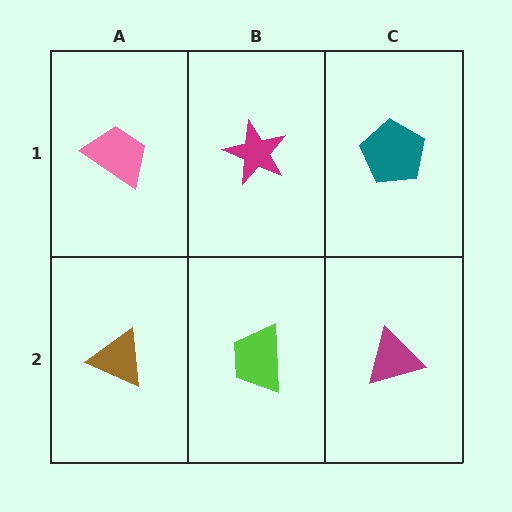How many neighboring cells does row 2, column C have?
2.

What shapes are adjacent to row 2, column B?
A magenta star (row 1, column B), a brown triangle (row 2, column A), a magenta triangle (row 2, column C).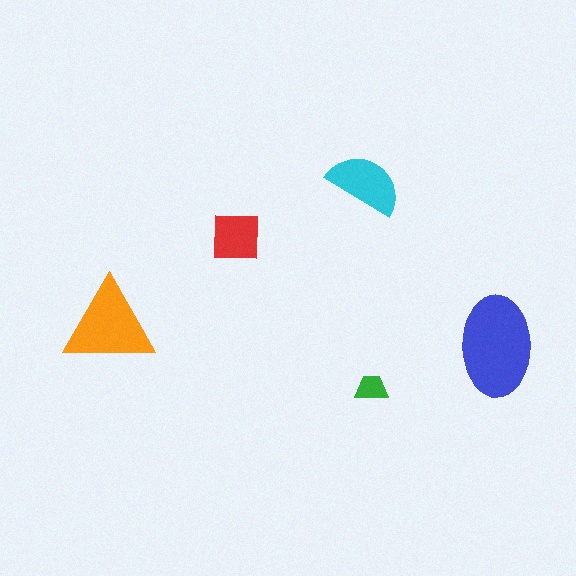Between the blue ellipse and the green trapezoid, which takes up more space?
The blue ellipse.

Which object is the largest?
The blue ellipse.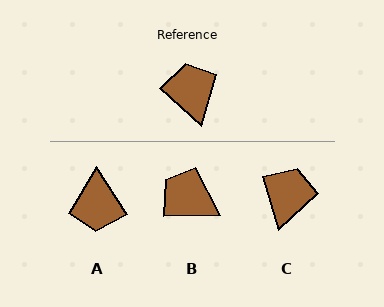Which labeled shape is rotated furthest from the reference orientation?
A, about 165 degrees away.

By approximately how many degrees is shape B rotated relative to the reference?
Approximately 43 degrees counter-clockwise.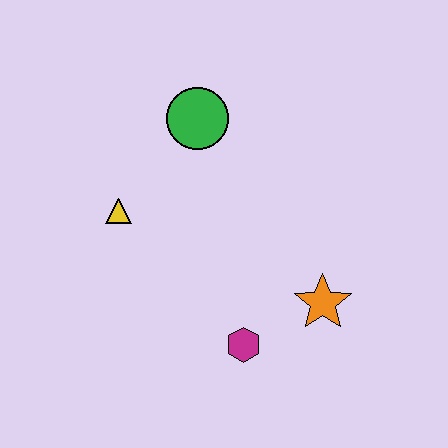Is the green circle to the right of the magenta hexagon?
No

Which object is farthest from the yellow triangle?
The orange star is farthest from the yellow triangle.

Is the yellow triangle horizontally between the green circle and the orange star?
No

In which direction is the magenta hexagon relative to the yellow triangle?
The magenta hexagon is below the yellow triangle.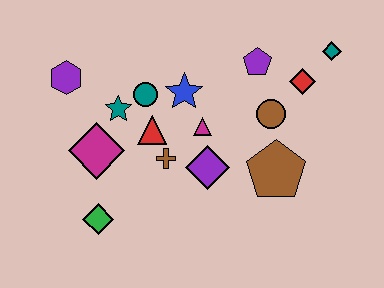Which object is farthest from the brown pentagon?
The purple hexagon is farthest from the brown pentagon.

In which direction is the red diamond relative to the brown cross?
The red diamond is to the right of the brown cross.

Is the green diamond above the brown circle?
No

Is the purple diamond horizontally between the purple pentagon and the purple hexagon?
Yes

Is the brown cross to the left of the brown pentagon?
Yes